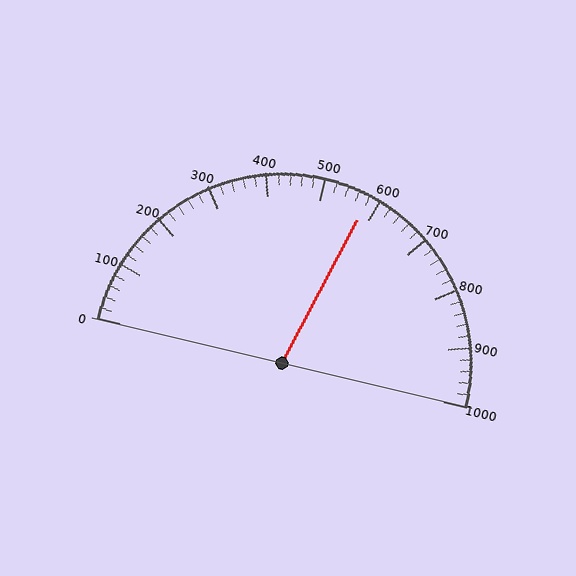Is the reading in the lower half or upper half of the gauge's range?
The reading is in the upper half of the range (0 to 1000).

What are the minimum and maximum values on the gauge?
The gauge ranges from 0 to 1000.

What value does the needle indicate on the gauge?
The needle indicates approximately 580.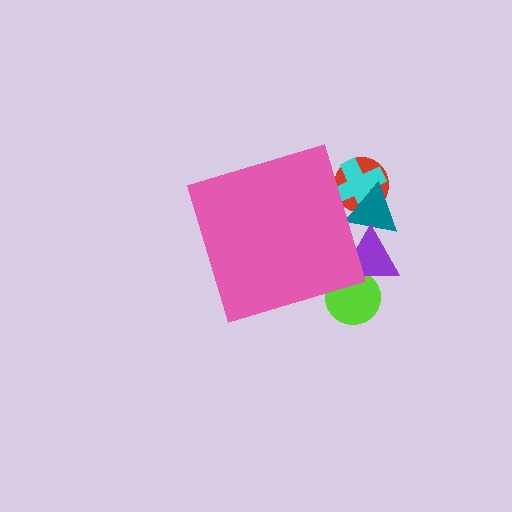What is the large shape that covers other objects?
A pink diamond.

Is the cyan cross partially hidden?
Yes, the cyan cross is partially hidden behind the pink diamond.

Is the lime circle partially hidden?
Yes, the lime circle is partially hidden behind the pink diamond.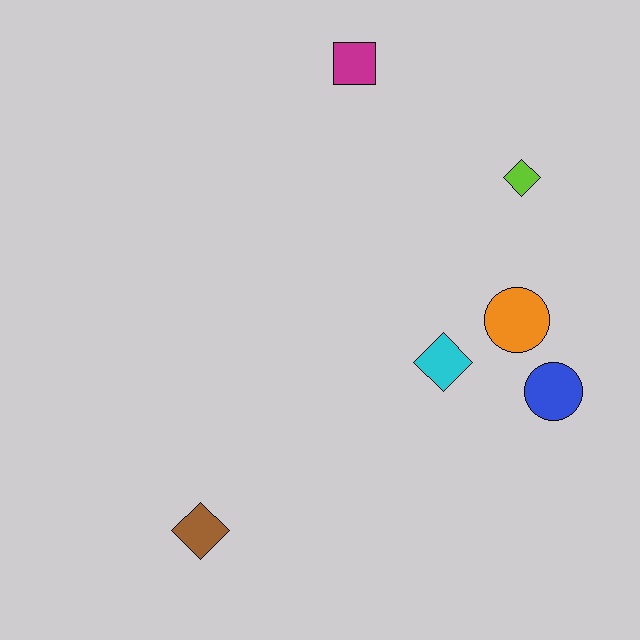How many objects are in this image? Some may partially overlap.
There are 6 objects.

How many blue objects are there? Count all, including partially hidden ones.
There is 1 blue object.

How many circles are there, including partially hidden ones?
There are 2 circles.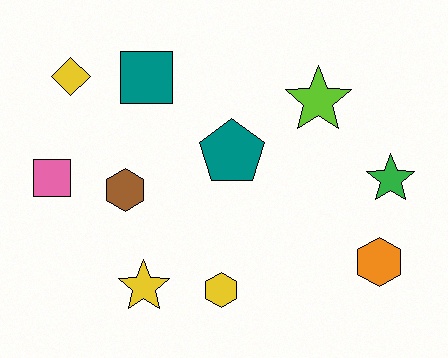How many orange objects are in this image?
There is 1 orange object.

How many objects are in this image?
There are 10 objects.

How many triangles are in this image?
There are no triangles.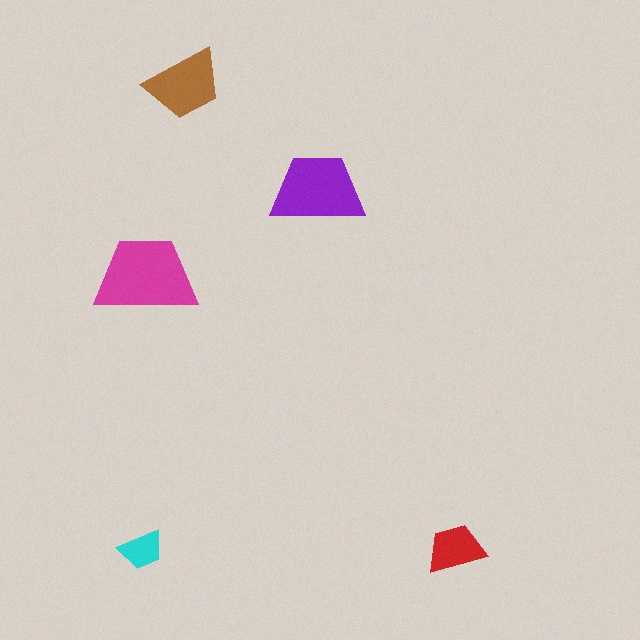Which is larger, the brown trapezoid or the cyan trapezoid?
The brown one.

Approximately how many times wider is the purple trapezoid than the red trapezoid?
About 1.5 times wider.